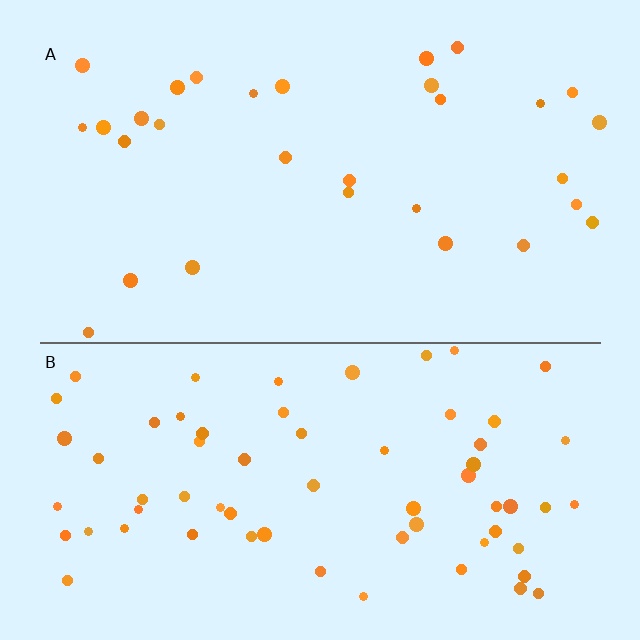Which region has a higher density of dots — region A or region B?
B (the bottom).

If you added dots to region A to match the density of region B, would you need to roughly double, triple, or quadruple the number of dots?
Approximately double.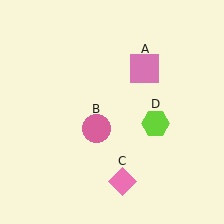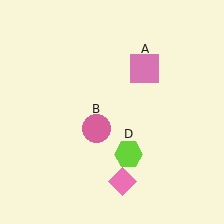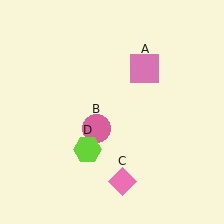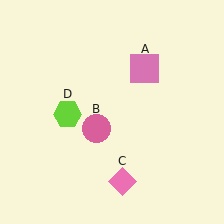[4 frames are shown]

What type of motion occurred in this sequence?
The lime hexagon (object D) rotated clockwise around the center of the scene.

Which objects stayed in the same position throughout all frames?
Pink square (object A) and pink circle (object B) and pink diamond (object C) remained stationary.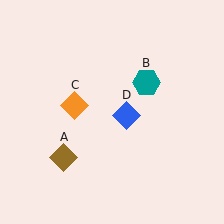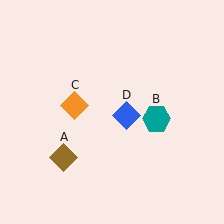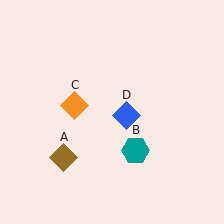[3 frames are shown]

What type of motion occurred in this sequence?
The teal hexagon (object B) rotated clockwise around the center of the scene.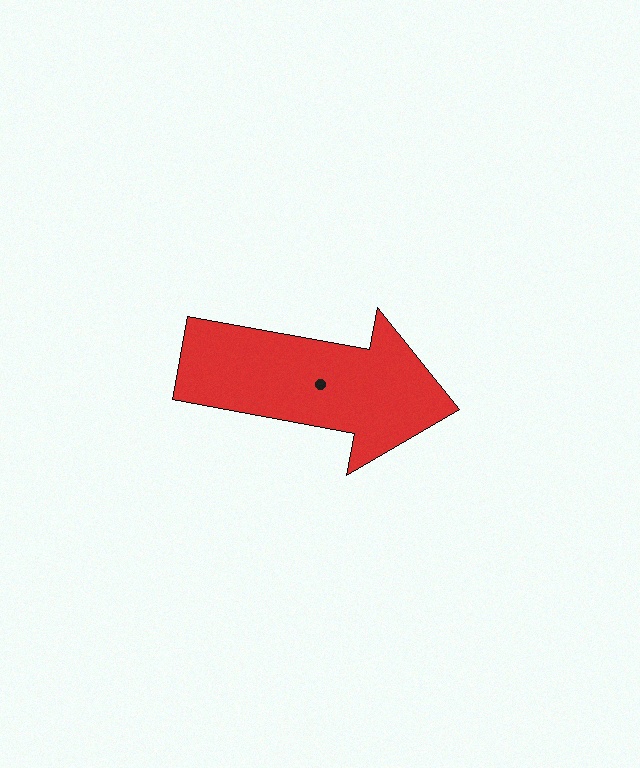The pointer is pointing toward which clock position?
Roughly 3 o'clock.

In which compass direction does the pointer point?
East.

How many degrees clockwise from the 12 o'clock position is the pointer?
Approximately 101 degrees.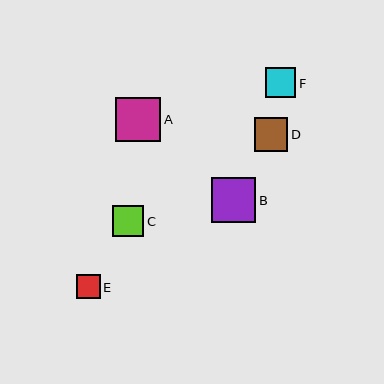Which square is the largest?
Square B is the largest with a size of approximately 45 pixels.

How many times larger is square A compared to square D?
Square A is approximately 1.3 times the size of square D.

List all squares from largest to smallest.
From largest to smallest: B, A, D, C, F, E.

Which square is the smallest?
Square E is the smallest with a size of approximately 24 pixels.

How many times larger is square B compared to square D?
Square B is approximately 1.3 times the size of square D.